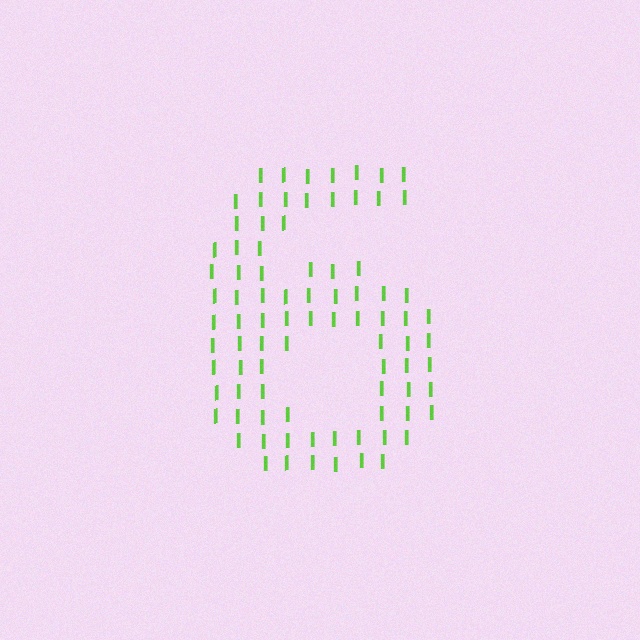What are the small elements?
The small elements are letter I's.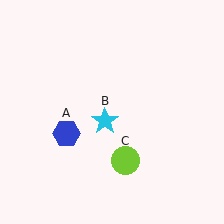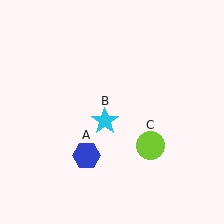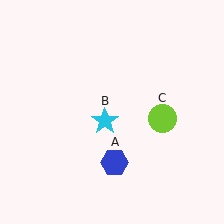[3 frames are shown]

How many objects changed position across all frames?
2 objects changed position: blue hexagon (object A), lime circle (object C).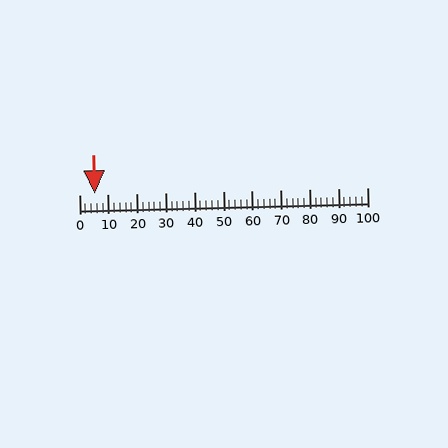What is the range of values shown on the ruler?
The ruler shows values from 0 to 100.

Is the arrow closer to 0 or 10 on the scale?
The arrow is closer to 10.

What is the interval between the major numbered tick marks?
The major tick marks are spaced 10 units apart.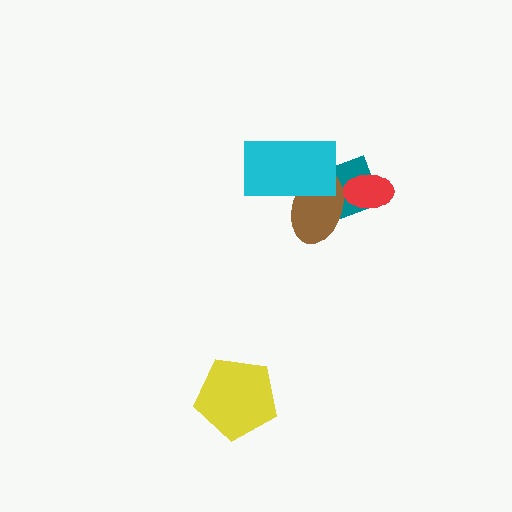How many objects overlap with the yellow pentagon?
0 objects overlap with the yellow pentagon.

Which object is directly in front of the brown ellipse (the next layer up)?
The red ellipse is directly in front of the brown ellipse.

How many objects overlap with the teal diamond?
3 objects overlap with the teal diamond.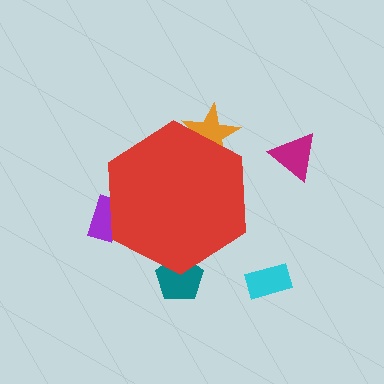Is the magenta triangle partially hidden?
No, the magenta triangle is fully visible.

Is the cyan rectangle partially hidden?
No, the cyan rectangle is fully visible.